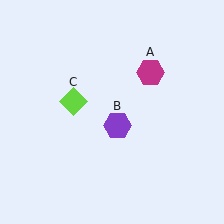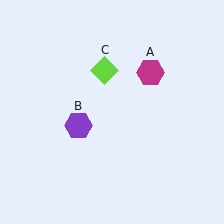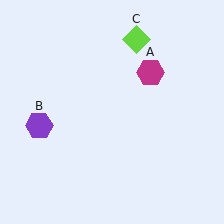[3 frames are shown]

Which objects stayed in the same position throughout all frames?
Magenta hexagon (object A) remained stationary.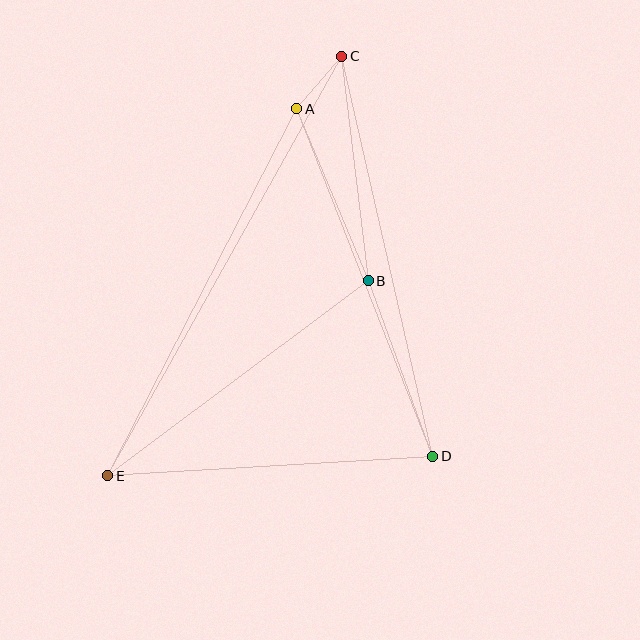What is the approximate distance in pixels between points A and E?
The distance between A and E is approximately 413 pixels.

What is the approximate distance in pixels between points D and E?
The distance between D and E is approximately 326 pixels.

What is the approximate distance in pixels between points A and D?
The distance between A and D is approximately 373 pixels.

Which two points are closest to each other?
Points A and C are closest to each other.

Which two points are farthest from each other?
Points C and E are farthest from each other.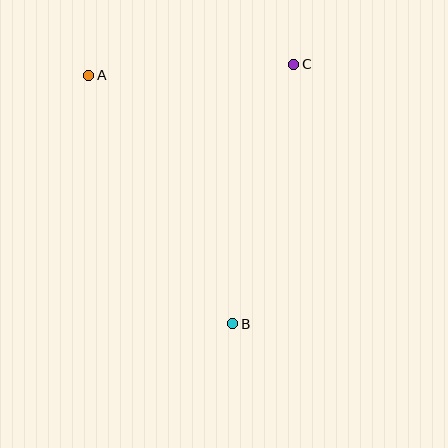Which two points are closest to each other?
Points A and C are closest to each other.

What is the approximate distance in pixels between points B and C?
The distance between B and C is approximately 267 pixels.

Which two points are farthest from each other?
Points A and B are farthest from each other.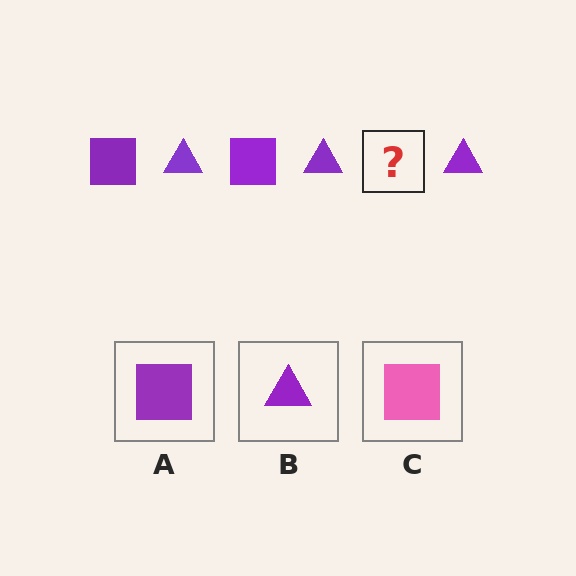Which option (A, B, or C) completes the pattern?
A.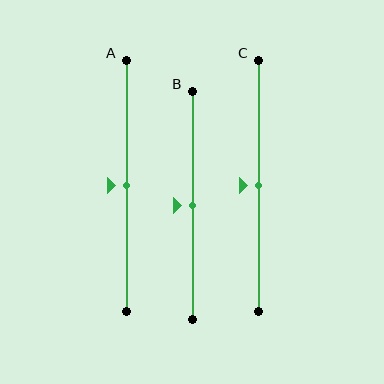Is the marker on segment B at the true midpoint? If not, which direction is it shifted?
Yes, the marker on segment B is at the true midpoint.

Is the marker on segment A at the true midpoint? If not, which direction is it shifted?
Yes, the marker on segment A is at the true midpoint.